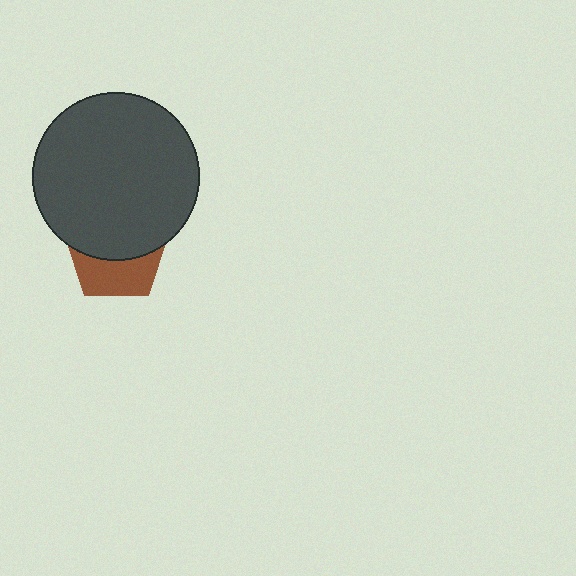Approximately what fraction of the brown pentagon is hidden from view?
Roughly 58% of the brown pentagon is hidden behind the dark gray circle.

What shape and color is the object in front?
The object in front is a dark gray circle.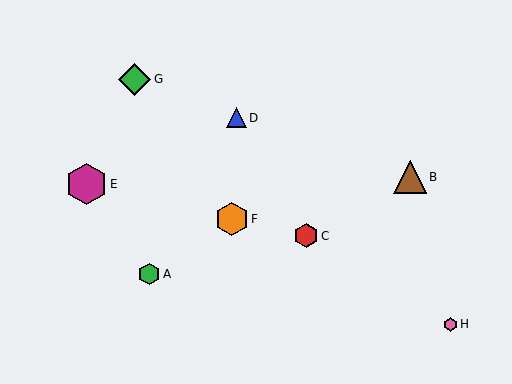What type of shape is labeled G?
Shape G is a green diamond.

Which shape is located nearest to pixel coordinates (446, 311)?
The pink hexagon (labeled H) at (451, 324) is nearest to that location.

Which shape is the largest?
The magenta hexagon (labeled E) is the largest.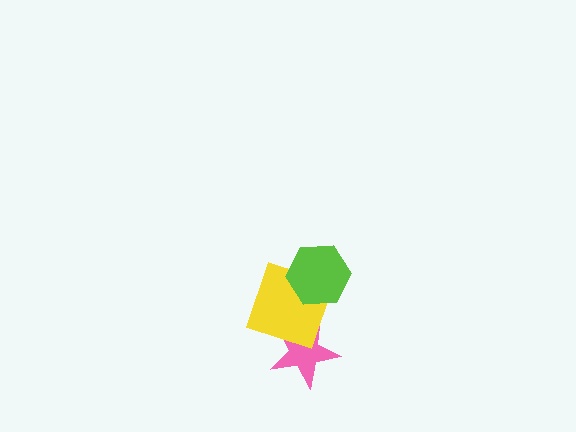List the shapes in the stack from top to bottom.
From top to bottom: the lime hexagon, the yellow square, the pink star.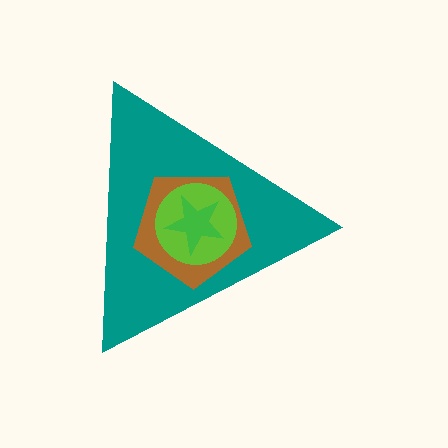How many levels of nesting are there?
4.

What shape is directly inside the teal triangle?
The brown pentagon.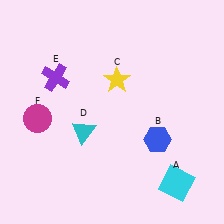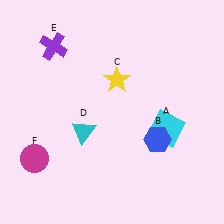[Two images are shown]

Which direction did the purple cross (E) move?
The purple cross (E) moved up.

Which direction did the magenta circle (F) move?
The magenta circle (F) moved down.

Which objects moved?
The objects that moved are: the cyan square (A), the purple cross (E), the magenta circle (F).